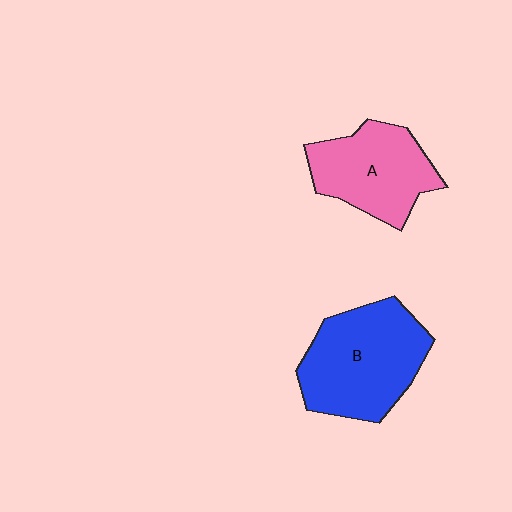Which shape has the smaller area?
Shape A (pink).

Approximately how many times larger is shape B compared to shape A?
Approximately 1.3 times.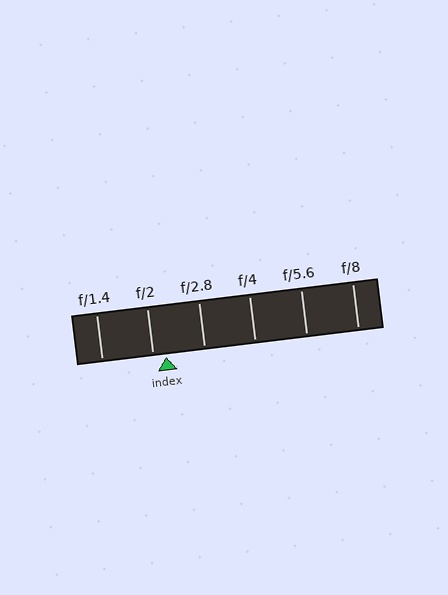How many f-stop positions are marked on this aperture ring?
There are 6 f-stop positions marked.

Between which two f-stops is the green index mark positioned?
The index mark is between f/2 and f/2.8.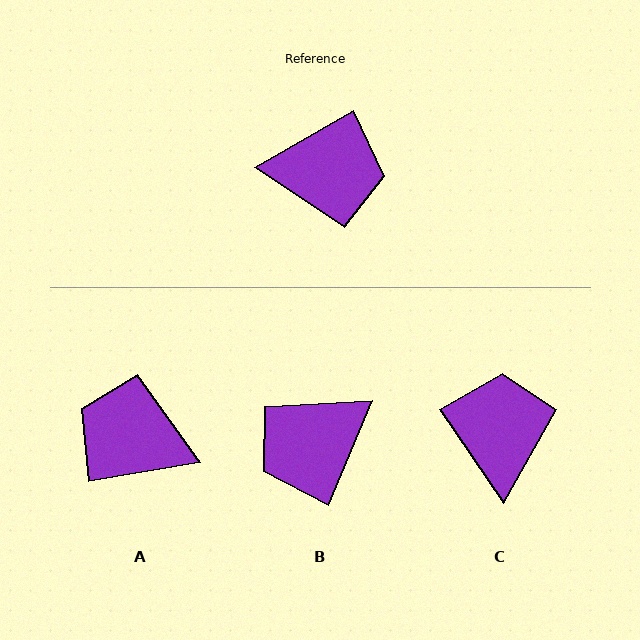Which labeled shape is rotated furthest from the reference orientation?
A, about 160 degrees away.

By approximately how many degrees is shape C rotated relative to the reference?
Approximately 95 degrees counter-clockwise.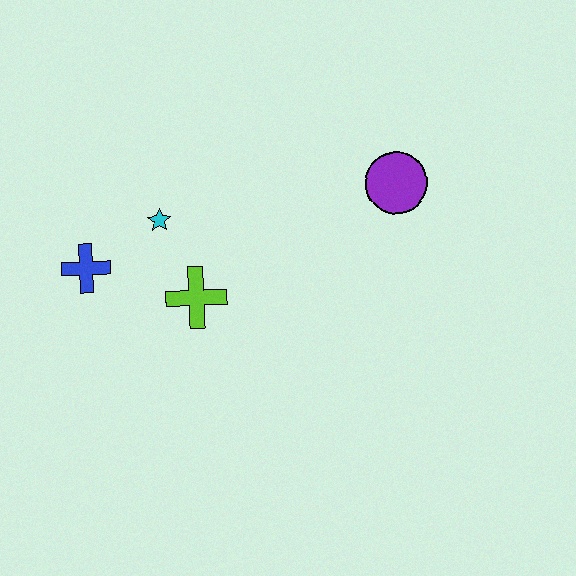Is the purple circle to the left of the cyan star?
No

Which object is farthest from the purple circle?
The blue cross is farthest from the purple circle.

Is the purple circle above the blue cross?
Yes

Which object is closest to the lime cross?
The cyan star is closest to the lime cross.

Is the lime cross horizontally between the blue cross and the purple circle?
Yes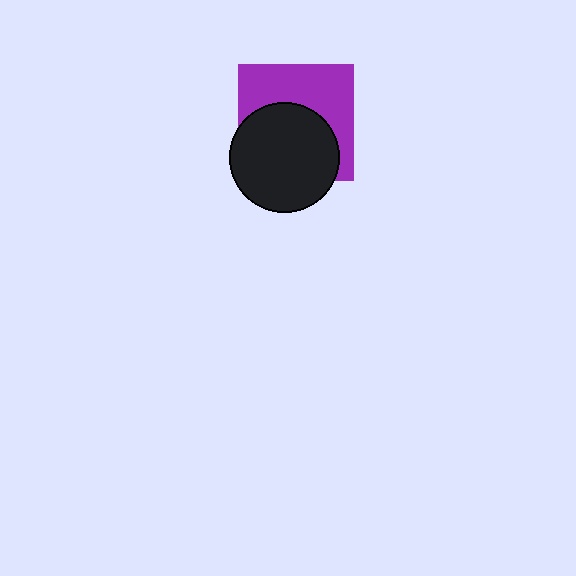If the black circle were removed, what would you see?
You would see the complete purple square.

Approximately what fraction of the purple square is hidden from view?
Roughly 52% of the purple square is hidden behind the black circle.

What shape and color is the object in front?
The object in front is a black circle.